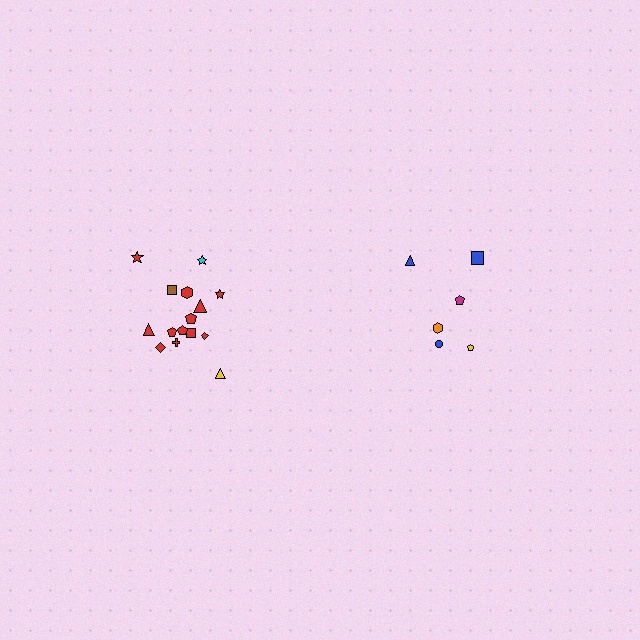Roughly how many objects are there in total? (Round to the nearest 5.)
Roughly 20 objects in total.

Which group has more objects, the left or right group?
The left group.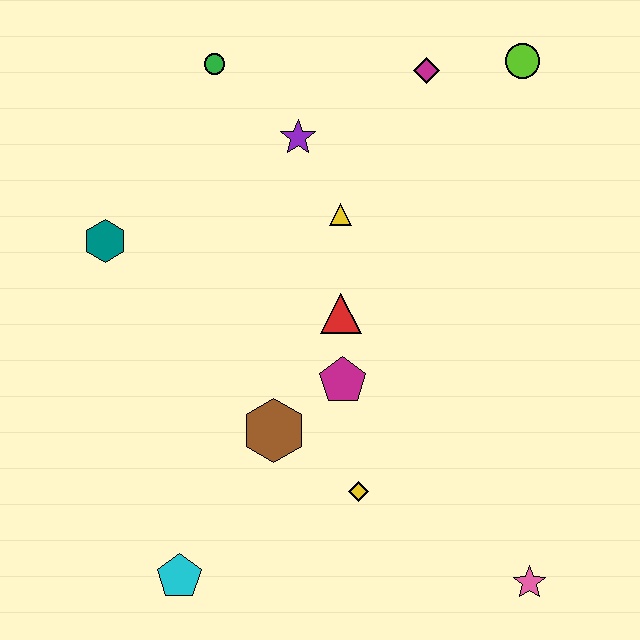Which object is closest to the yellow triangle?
The purple star is closest to the yellow triangle.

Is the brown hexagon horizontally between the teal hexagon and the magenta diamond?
Yes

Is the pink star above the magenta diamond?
No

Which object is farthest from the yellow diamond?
The lime circle is farthest from the yellow diamond.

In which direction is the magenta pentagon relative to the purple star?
The magenta pentagon is below the purple star.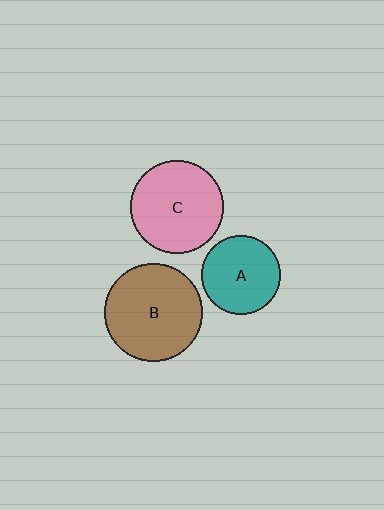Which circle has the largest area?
Circle B (brown).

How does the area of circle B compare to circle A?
Approximately 1.5 times.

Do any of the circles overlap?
No, none of the circles overlap.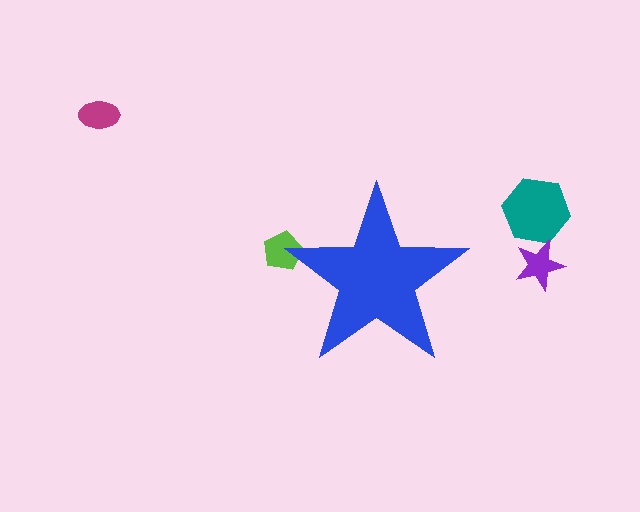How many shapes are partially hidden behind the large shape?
1 shape is partially hidden.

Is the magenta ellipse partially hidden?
No, the magenta ellipse is fully visible.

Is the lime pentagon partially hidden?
Yes, the lime pentagon is partially hidden behind the blue star.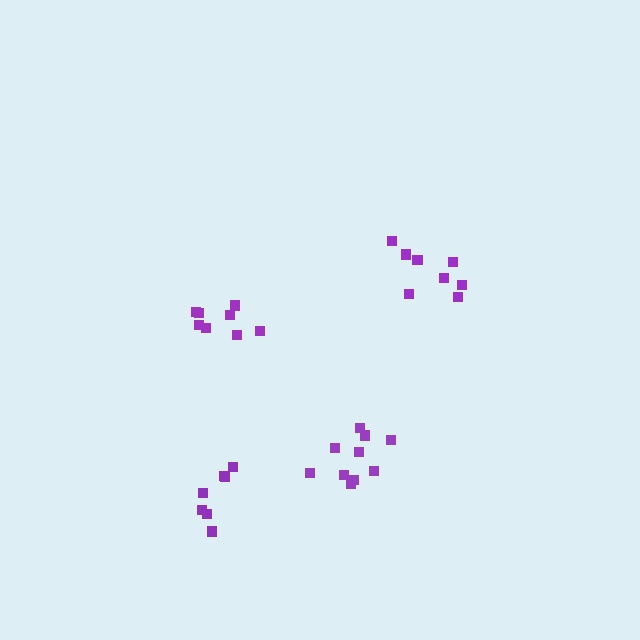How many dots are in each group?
Group 1: 8 dots, Group 2: 10 dots, Group 3: 7 dots, Group 4: 8 dots (33 total).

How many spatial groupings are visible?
There are 4 spatial groupings.